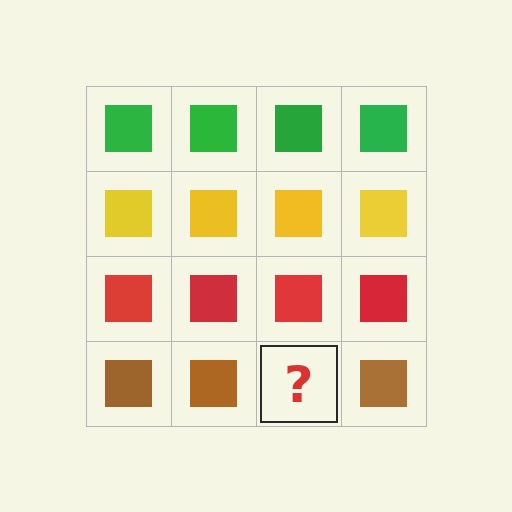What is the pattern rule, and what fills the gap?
The rule is that each row has a consistent color. The gap should be filled with a brown square.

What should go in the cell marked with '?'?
The missing cell should contain a brown square.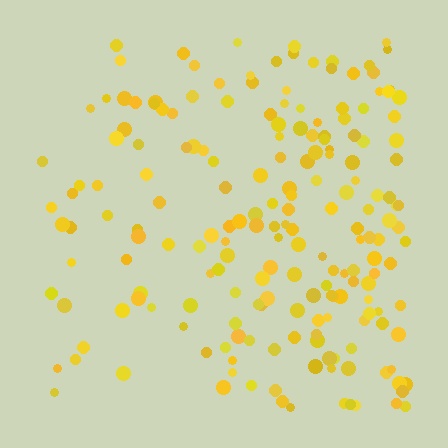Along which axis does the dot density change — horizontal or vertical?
Horizontal.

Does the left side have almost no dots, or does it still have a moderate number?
Still a moderate number, just noticeably fewer than the right.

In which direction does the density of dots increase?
From left to right, with the right side densest.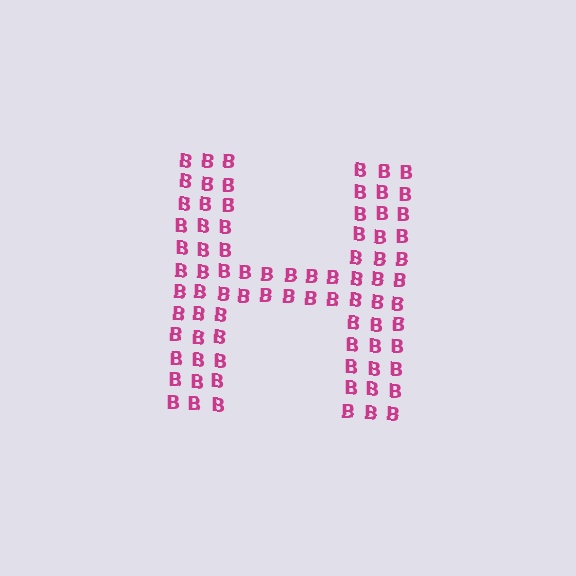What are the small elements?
The small elements are letter B's.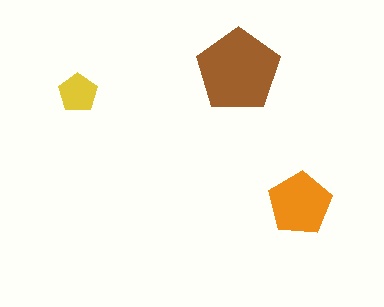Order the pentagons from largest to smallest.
the brown one, the orange one, the yellow one.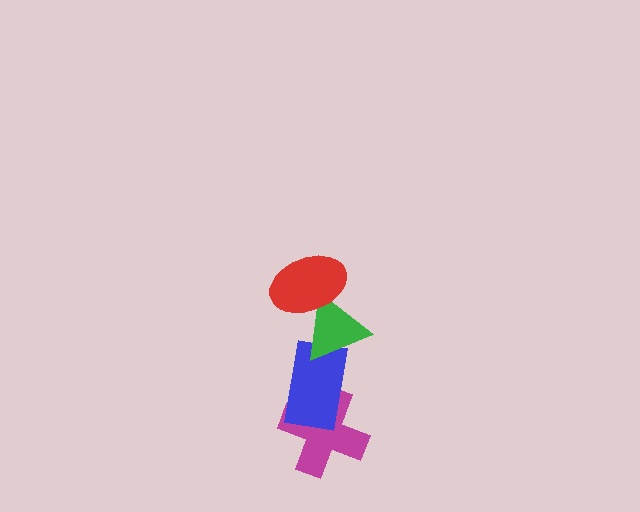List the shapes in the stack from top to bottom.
From top to bottom: the red ellipse, the green triangle, the blue rectangle, the magenta cross.